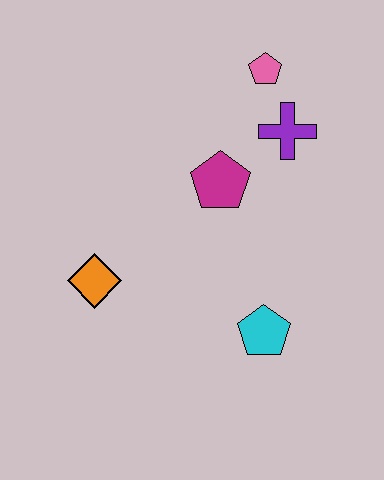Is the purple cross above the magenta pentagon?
Yes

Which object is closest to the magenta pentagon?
The purple cross is closest to the magenta pentagon.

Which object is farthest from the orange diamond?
The pink pentagon is farthest from the orange diamond.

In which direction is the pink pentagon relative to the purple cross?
The pink pentagon is above the purple cross.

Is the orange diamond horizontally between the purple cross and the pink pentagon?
No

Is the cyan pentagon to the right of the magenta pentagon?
Yes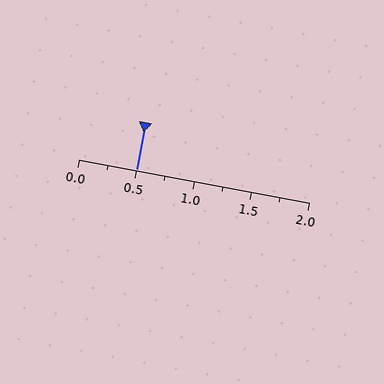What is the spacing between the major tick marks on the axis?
The major ticks are spaced 0.5 apart.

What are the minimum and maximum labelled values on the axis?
The axis runs from 0.0 to 2.0.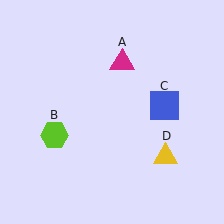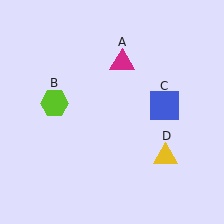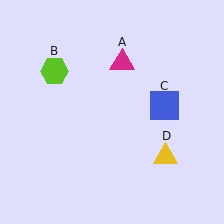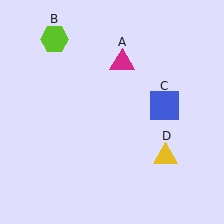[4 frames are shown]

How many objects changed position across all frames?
1 object changed position: lime hexagon (object B).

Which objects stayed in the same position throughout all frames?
Magenta triangle (object A) and blue square (object C) and yellow triangle (object D) remained stationary.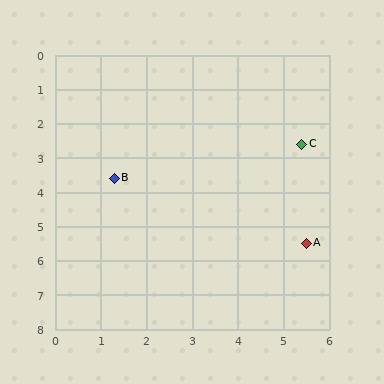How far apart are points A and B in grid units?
Points A and B are about 4.6 grid units apart.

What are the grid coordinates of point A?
Point A is at approximately (5.5, 5.5).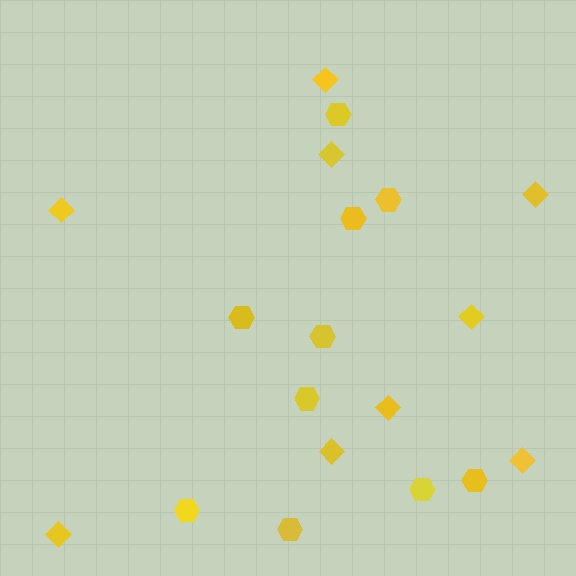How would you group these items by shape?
There are 2 groups: one group of hexagons (10) and one group of diamonds (9).